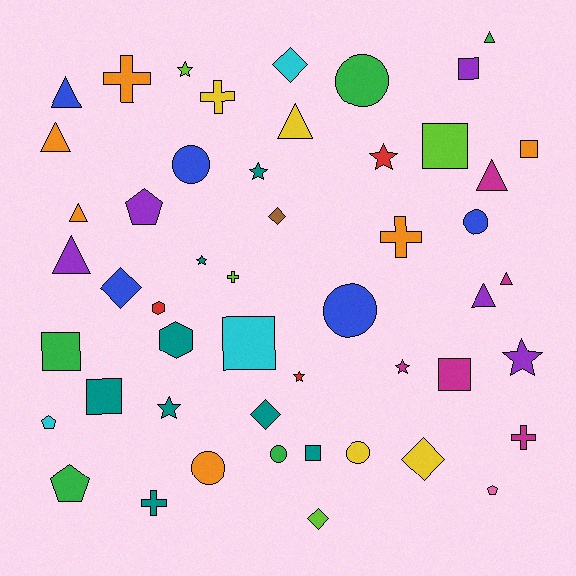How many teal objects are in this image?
There are 8 teal objects.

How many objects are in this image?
There are 50 objects.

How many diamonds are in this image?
There are 6 diamonds.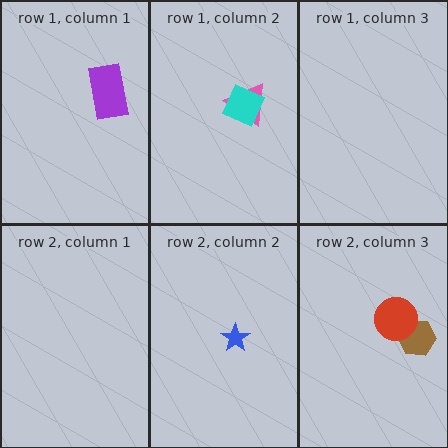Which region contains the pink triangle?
The row 1, column 2 region.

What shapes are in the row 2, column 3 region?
The brown hexagon, the red circle.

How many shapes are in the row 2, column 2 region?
1.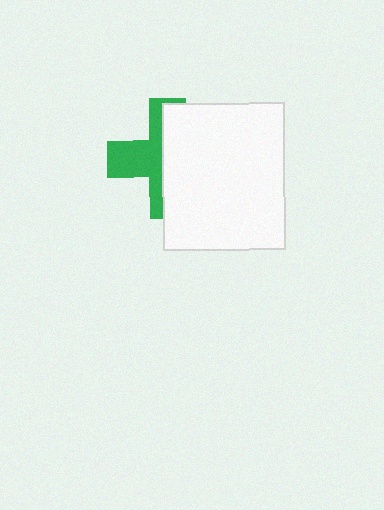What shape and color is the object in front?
The object in front is a white rectangle.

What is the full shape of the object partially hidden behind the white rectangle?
The partially hidden object is a green cross.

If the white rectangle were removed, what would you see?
You would see the complete green cross.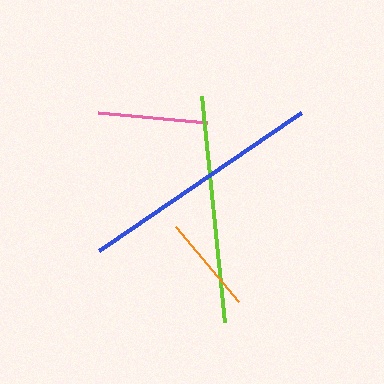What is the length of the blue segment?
The blue segment is approximately 245 pixels long.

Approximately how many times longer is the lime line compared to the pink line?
The lime line is approximately 2.1 times the length of the pink line.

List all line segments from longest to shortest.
From longest to shortest: blue, lime, pink, orange.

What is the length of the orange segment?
The orange segment is approximately 98 pixels long.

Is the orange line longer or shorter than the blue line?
The blue line is longer than the orange line.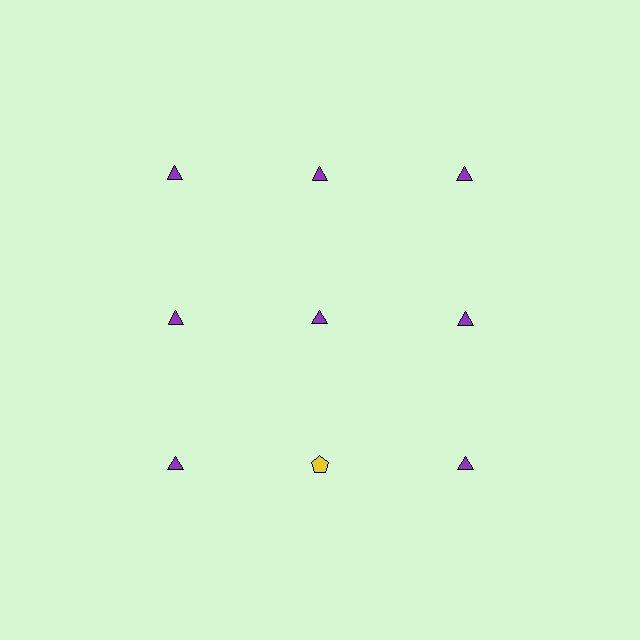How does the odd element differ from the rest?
It differs in both color (yellow instead of purple) and shape (pentagon instead of triangle).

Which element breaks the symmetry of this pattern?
The yellow pentagon in the third row, second from left column breaks the symmetry. All other shapes are purple triangles.